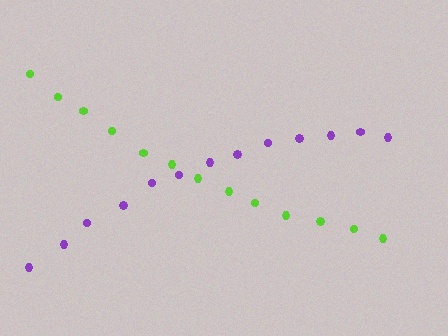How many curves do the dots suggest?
There are 2 distinct paths.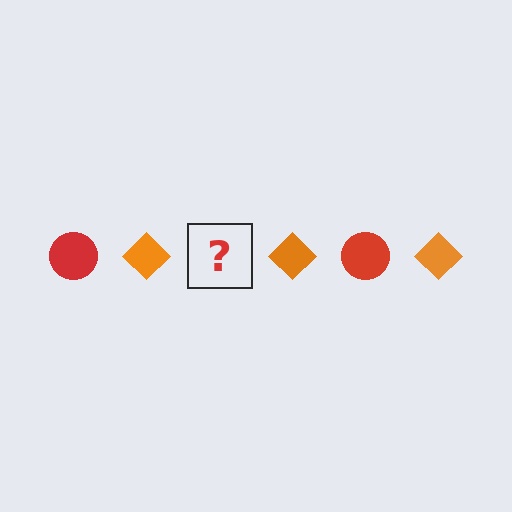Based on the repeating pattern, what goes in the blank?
The blank should be a red circle.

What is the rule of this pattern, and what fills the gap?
The rule is that the pattern alternates between red circle and orange diamond. The gap should be filled with a red circle.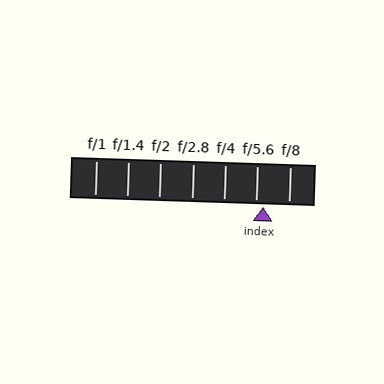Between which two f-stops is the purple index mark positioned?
The index mark is between f/5.6 and f/8.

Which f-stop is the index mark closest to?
The index mark is closest to f/5.6.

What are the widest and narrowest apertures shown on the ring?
The widest aperture shown is f/1 and the narrowest is f/8.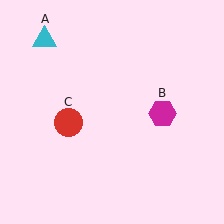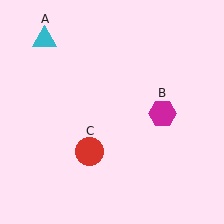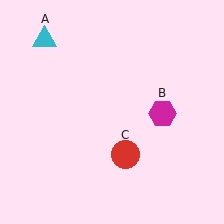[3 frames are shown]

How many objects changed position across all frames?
1 object changed position: red circle (object C).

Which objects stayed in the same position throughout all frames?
Cyan triangle (object A) and magenta hexagon (object B) remained stationary.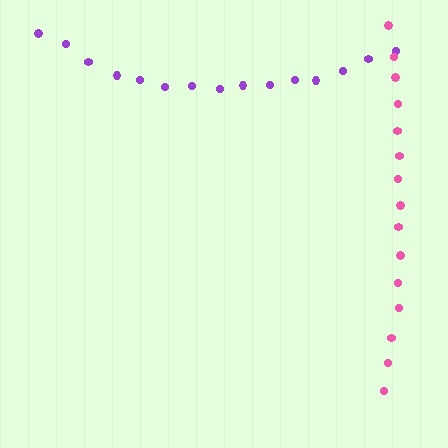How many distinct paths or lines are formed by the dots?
There are 2 distinct paths.